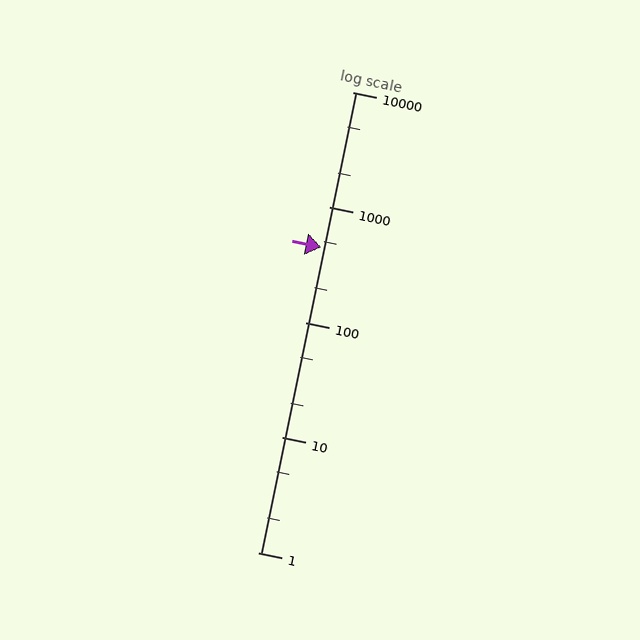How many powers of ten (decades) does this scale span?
The scale spans 4 decades, from 1 to 10000.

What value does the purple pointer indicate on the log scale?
The pointer indicates approximately 450.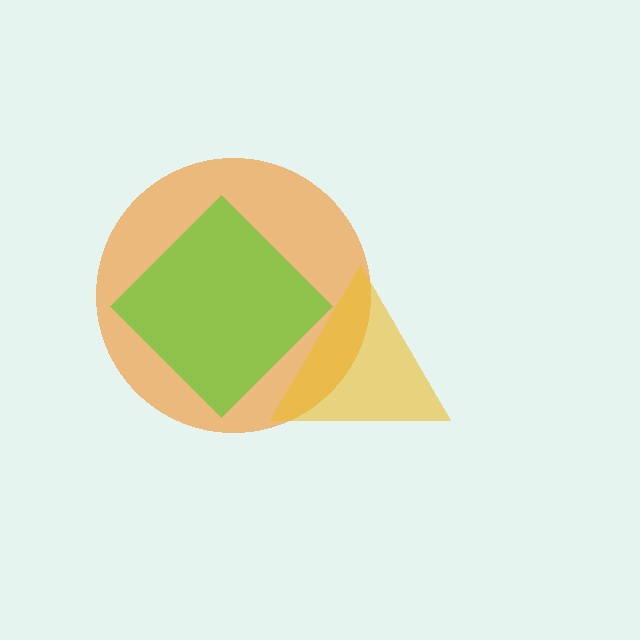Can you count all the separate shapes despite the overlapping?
Yes, there are 3 separate shapes.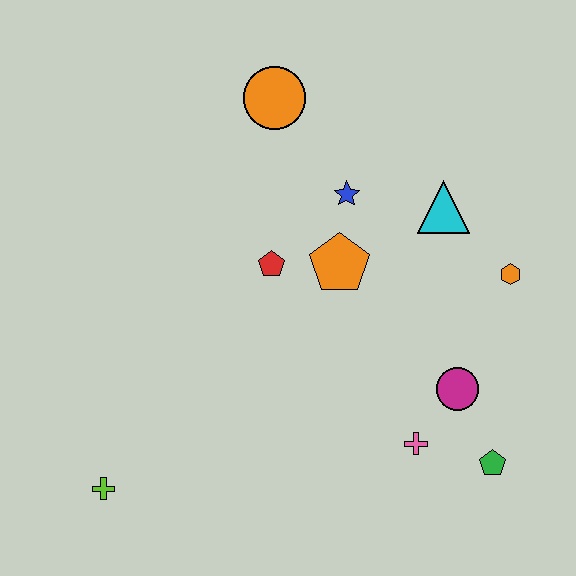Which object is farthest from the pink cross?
The orange circle is farthest from the pink cross.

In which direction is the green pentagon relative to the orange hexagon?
The green pentagon is below the orange hexagon.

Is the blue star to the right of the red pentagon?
Yes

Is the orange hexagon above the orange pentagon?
No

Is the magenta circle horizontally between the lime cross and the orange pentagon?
No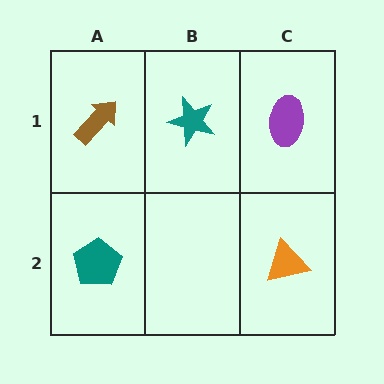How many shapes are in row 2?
2 shapes.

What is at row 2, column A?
A teal pentagon.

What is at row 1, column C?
A purple ellipse.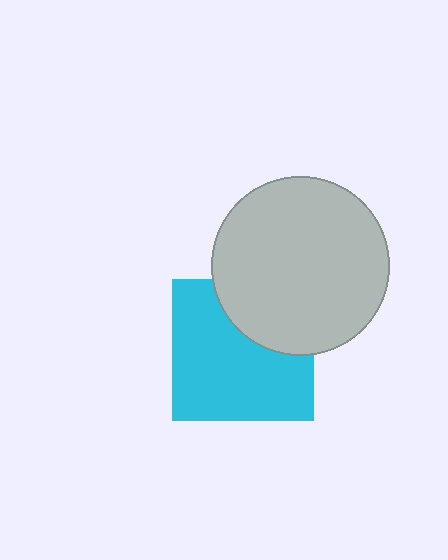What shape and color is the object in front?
The object in front is a light gray circle.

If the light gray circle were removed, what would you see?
You would see the complete cyan square.